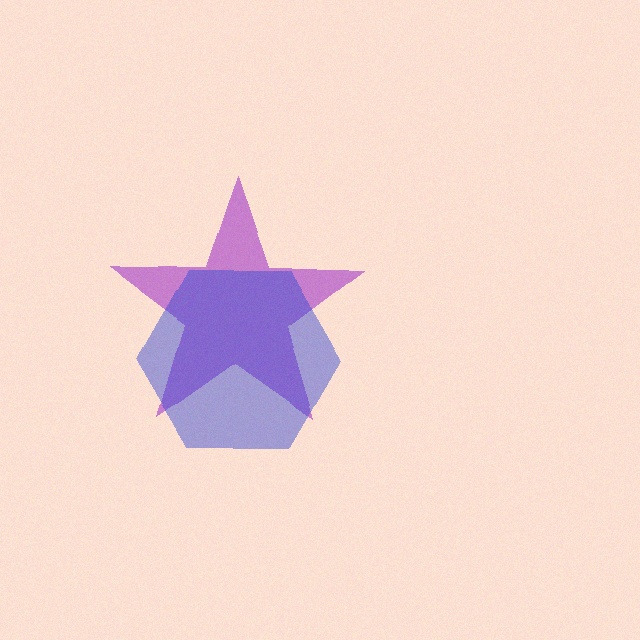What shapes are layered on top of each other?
The layered shapes are: a purple star, a blue hexagon.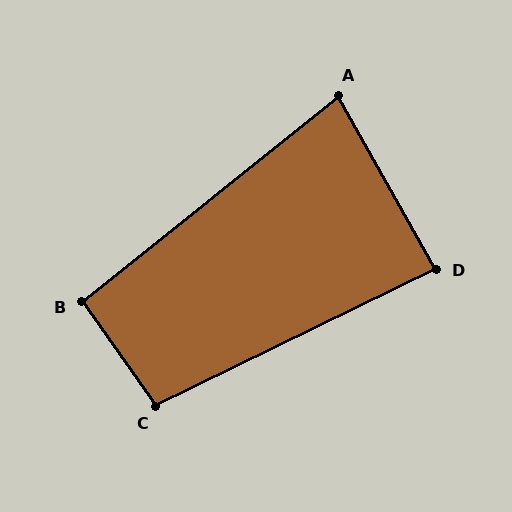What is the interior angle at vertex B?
Approximately 93 degrees (approximately right).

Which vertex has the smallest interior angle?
A, at approximately 81 degrees.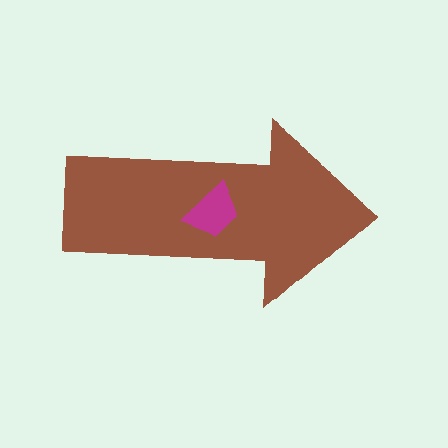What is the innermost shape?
The magenta trapezoid.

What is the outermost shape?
The brown arrow.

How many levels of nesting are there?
2.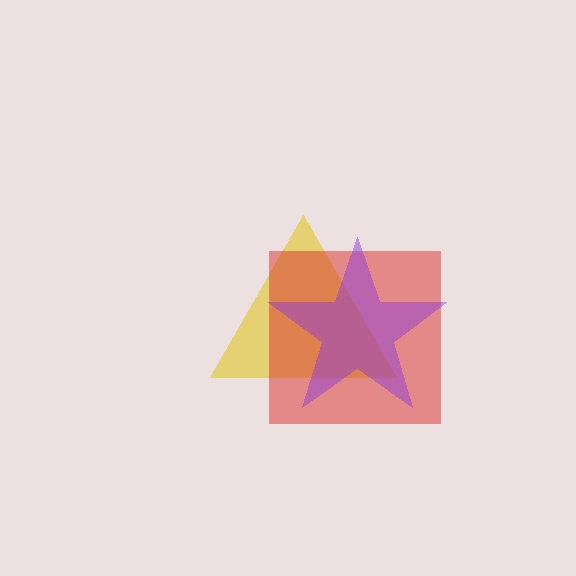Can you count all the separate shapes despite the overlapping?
Yes, there are 3 separate shapes.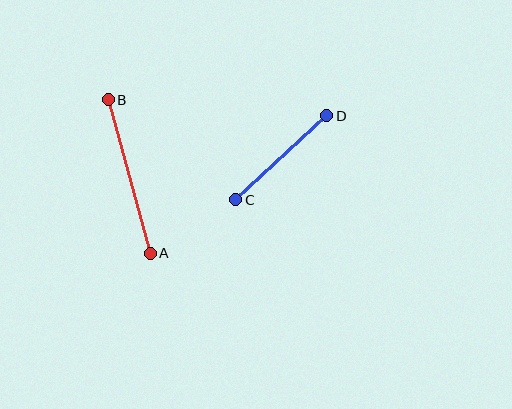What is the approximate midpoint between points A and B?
The midpoint is at approximately (129, 176) pixels.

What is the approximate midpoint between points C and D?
The midpoint is at approximately (281, 158) pixels.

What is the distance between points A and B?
The distance is approximately 159 pixels.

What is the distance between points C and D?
The distance is approximately 124 pixels.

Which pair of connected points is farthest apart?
Points A and B are farthest apart.